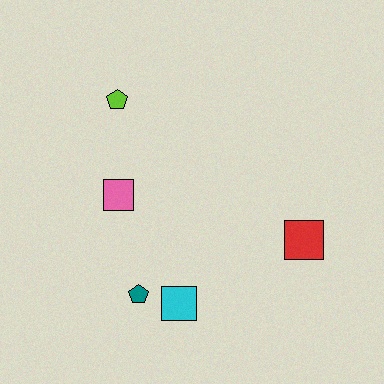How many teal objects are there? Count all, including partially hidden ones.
There is 1 teal object.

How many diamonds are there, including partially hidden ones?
There are no diamonds.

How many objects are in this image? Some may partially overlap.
There are 5 objects.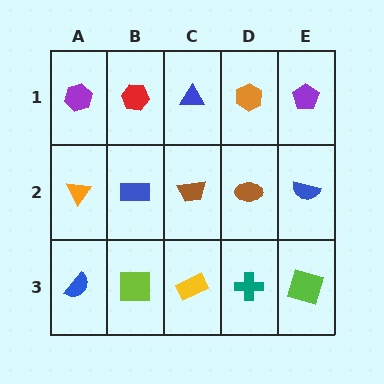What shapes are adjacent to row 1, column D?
A brown ellipse (row 2, column D), a blue triangle (row 1, column C), a purple pentagon (row 1, column E).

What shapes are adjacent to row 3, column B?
A blue rectangle (row 2, column B), a blue semicircle (row 3, column A), a yellow rectangle (row 3, column C).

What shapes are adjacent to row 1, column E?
A blue semicircle (row 2, column E), an orange hexagon (row 1, column D).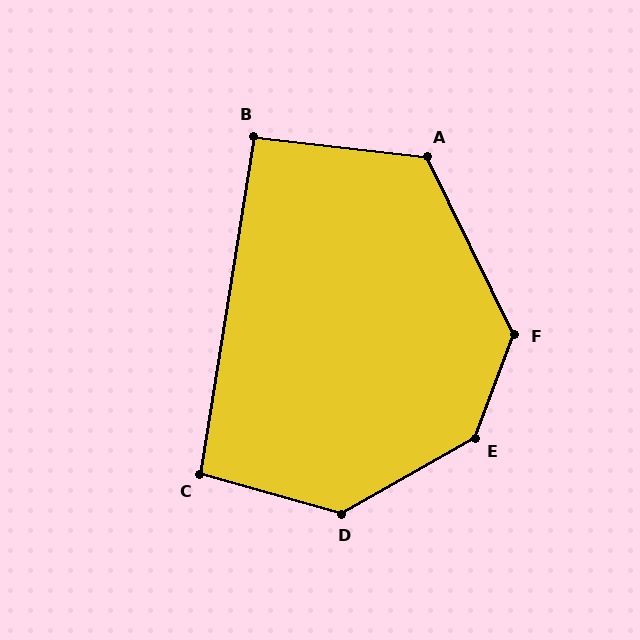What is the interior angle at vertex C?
Approximately 97 degrees (obtuse).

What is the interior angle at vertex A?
Approximately 123 degrees (obtuse).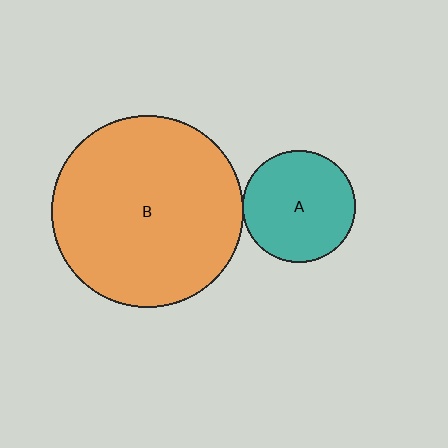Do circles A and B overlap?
Yes.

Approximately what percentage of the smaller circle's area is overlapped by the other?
Approximately 5%.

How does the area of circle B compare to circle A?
Approximately 2.9 times.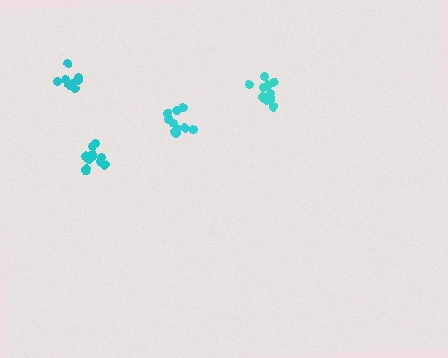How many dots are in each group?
Group 1: 10 dots, Group 2: 12 dots, Group 3: 9 dots, Group 4: 12 dots (43 total).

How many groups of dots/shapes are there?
There are 4 groups.